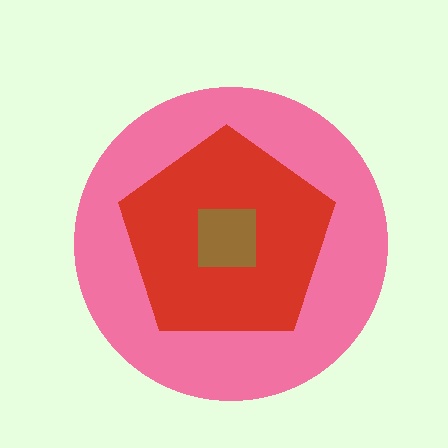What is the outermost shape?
The pink circle.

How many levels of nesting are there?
3.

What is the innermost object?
The brown square.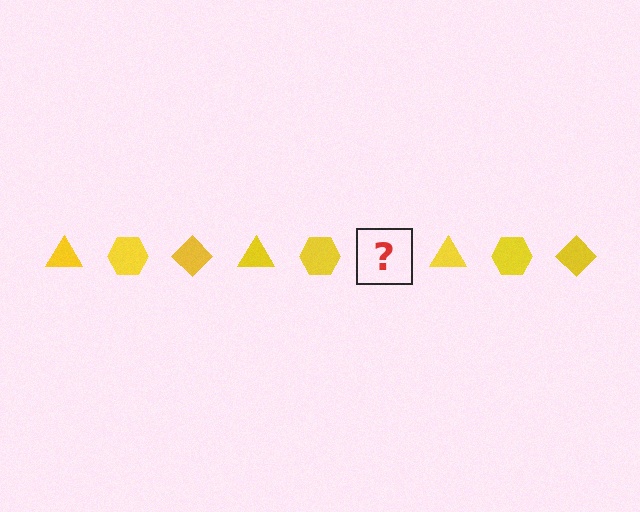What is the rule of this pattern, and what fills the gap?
The rule is that the pattern cycles through triangle, hexagon, diamond shapes in yellow. The gap should be filled with a yellow diamond.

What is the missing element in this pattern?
The missing element is a yellow diamond.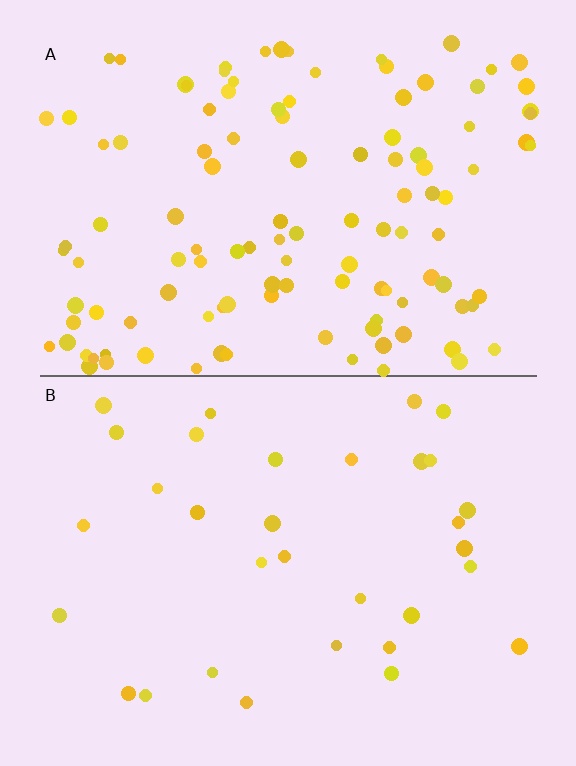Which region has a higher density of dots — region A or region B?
A (the top).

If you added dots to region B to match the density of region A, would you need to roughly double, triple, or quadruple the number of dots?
Approximately quadruple.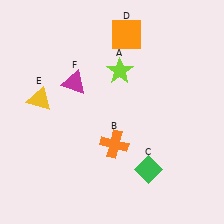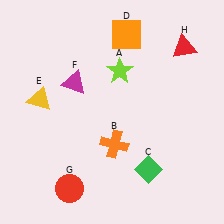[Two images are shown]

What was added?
A red circle (G), a red triangle (H) were added in Image 2.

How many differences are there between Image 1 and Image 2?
There are 2 differences between the two images.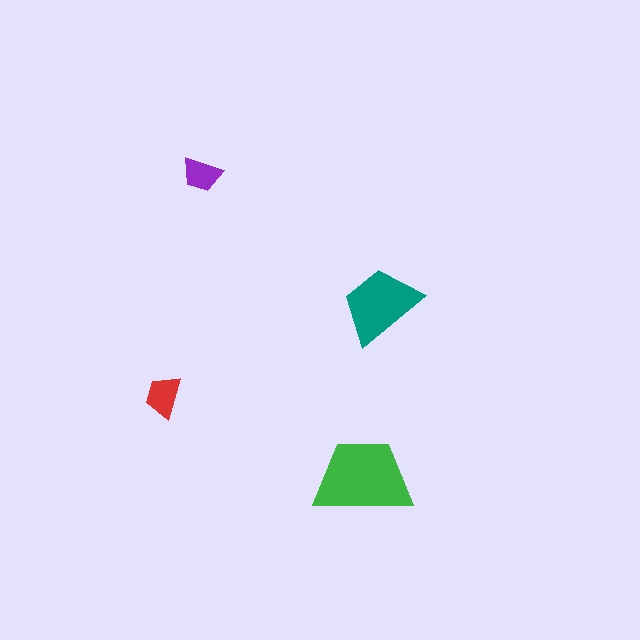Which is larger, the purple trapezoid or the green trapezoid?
The green one.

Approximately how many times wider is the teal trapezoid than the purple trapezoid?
About 2 times wider.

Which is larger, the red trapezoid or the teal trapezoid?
The teal one.